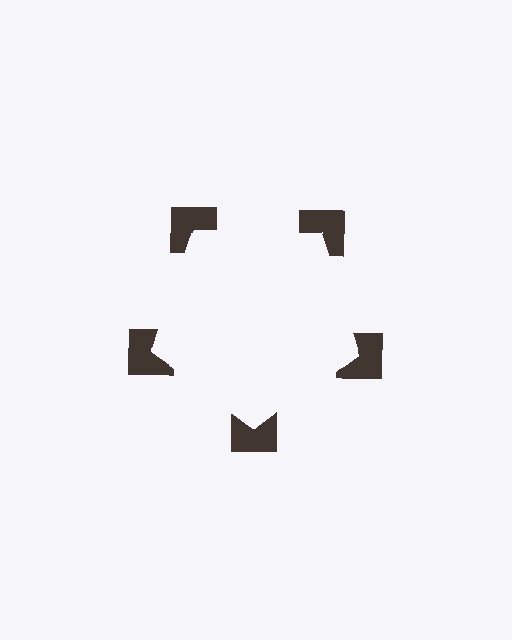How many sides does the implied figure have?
5 sides.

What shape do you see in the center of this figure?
An illusory pentagon — its edges are inferred from the aligned wedge cuts in the notched squares, not physically drawn.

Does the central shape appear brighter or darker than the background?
It typically appears slightly brighter than the background, even though no actual brightness change is drawn.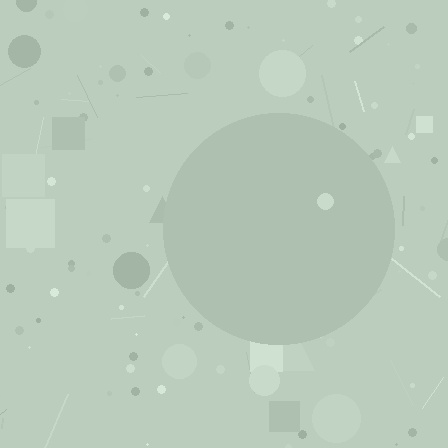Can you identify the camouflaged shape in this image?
The camouflaged shape is a circle.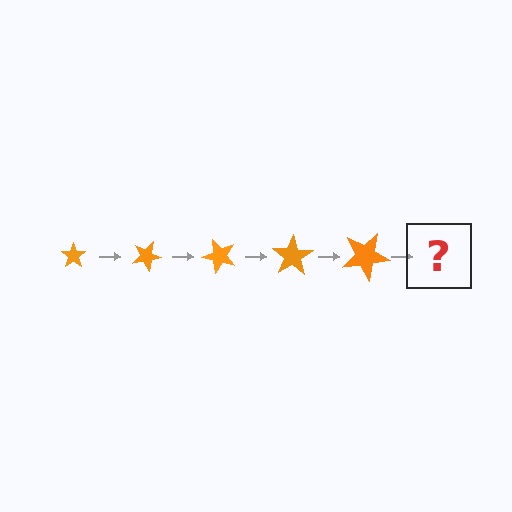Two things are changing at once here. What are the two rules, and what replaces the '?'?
The two rules are that the star grows larger each step and it rotates 25 degrees each step. The '?' should be a star, larger than the previous one and rotated 125 degrees from the start.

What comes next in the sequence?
The next element should be a star, larger than the previous one and rotated 125 degrees from the start.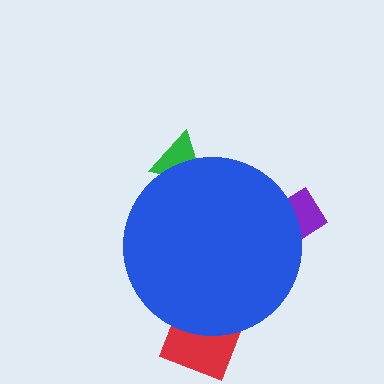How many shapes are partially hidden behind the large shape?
3 shapes are partially hidden.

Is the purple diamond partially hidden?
Yes, the purple diamond is partially hidden behind the blue circle.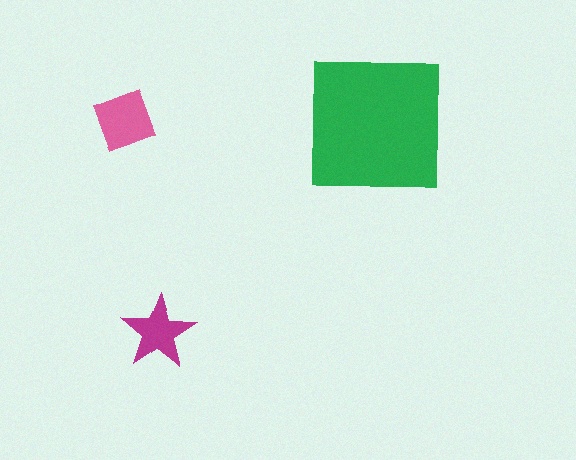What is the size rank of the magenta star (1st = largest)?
3rd.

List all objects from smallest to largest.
The magenta star, the pink diamond, the green square.